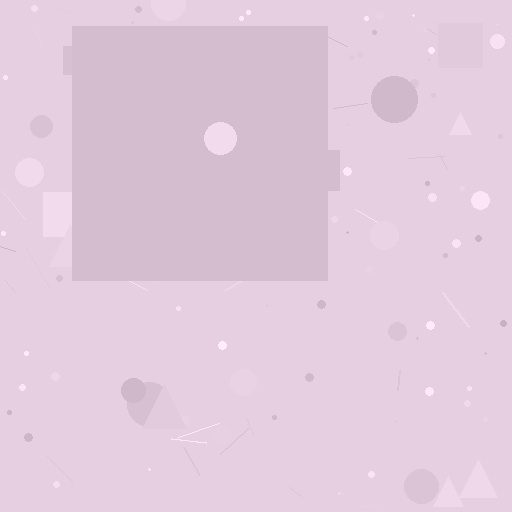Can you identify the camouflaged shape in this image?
The camouflaged shape is a square.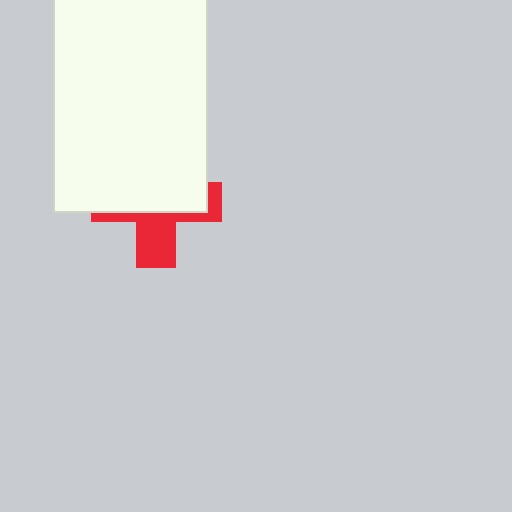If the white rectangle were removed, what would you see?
You would see the complete red cross.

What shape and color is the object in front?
The object in front is a white rectangle.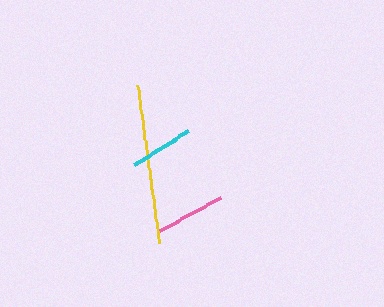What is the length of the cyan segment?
The cyan segment is approximately 64 pixels long.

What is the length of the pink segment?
The pink segment is approximately 70 pixels long.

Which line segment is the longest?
The yellow line is the longest at approximately 160 pixels.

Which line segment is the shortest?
The cyan line is the shortest at approximately 64 pixels.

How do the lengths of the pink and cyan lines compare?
The pink and cyan lines are approximately the same length.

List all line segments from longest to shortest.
From longest to shortest: yellow, pink, cyan.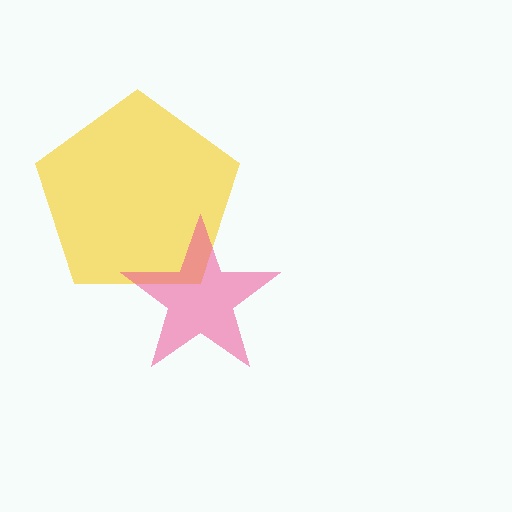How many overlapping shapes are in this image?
There are 2 overlapping shapes in the image.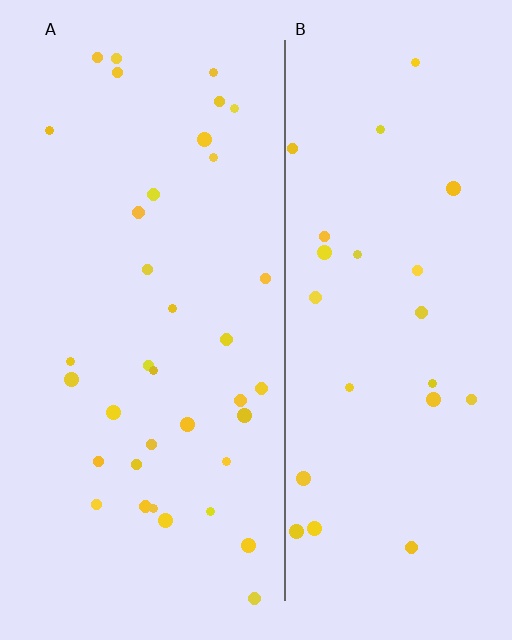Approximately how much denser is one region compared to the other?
Approximately 1.5× — region A over region B.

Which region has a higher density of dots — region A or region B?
A (the left).